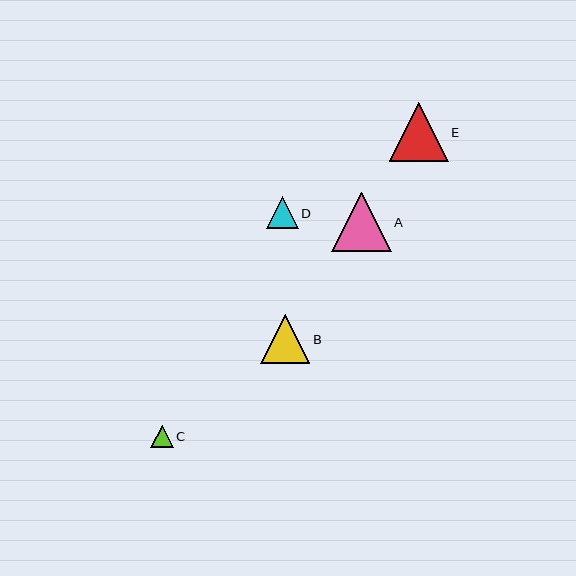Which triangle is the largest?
Triangle A is the largest with a size of approximately 59 pixels.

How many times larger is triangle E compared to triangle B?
Triangle E is approximately 1.2 times the size of triangle B.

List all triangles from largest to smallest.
From largest to smallest: A, E, B, D, C.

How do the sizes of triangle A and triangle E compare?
Triangle A and triangle E are approximately the same size.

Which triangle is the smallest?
Triangle C is the smallest with a size of approximately 22 pixels.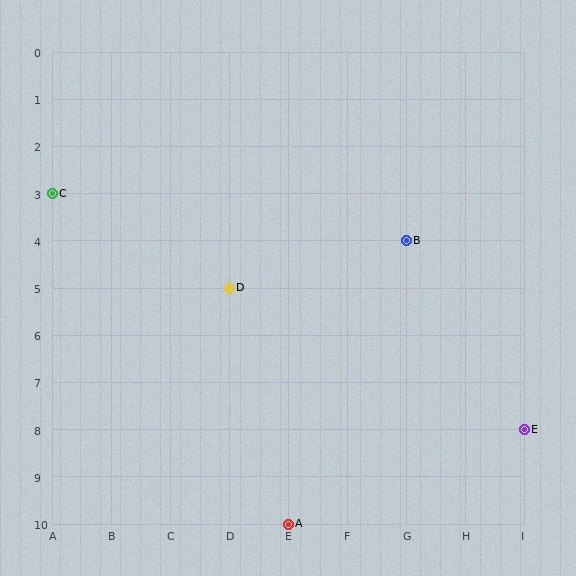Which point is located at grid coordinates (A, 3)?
Point C is at (A, 3).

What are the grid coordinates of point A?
Point A is at grid coordinates (E, 10).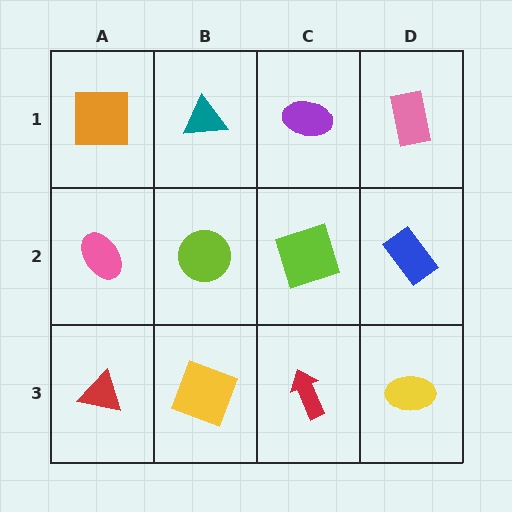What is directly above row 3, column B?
A lime circle.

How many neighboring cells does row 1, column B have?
3.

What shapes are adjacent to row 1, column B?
A lime circle (row 2, column B), an orange square (row 1, column A), a purple ellipse (row 1, column C).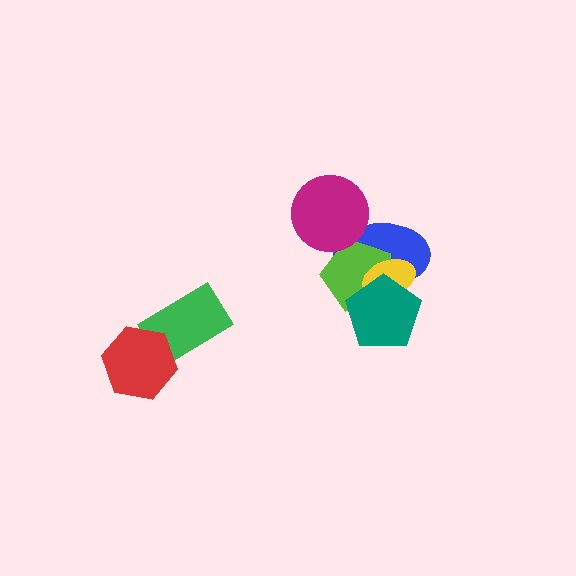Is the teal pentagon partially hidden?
No, no other shape covers it.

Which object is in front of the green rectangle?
The red hexagon is in front of the green rectangle.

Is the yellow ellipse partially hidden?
Yes, it is partially covered by another shape.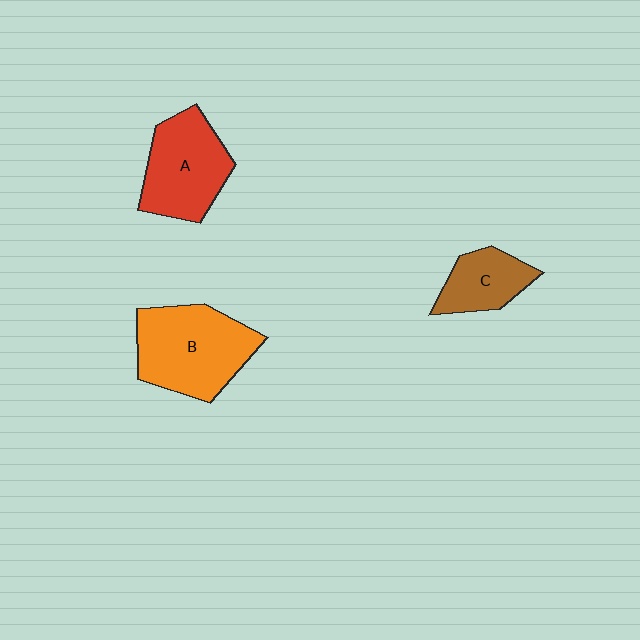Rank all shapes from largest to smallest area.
From largest to smallest: B (orange), A (red), C (brown).